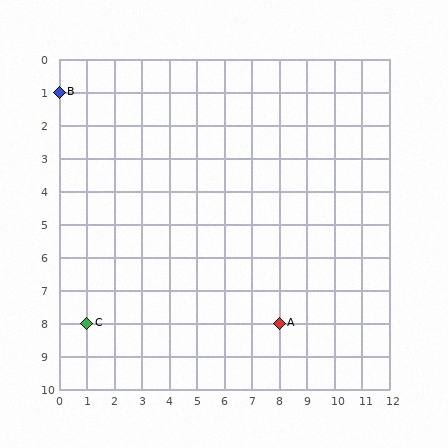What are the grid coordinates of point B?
Point B is at grid coordinates (0, 1).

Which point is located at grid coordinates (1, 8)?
Point C is at (1, 8).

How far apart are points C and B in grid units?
Points C and B are 1 column and 7 rows apart (about 7.1 grid units diagonally).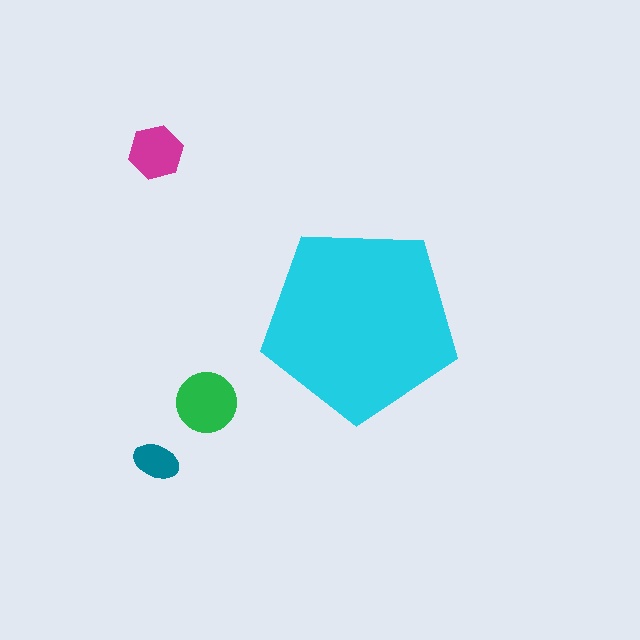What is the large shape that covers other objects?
A cyan pentagon.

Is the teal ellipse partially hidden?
No, the teal ellipse is fully visible.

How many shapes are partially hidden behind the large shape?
0 shapes are partially hidden.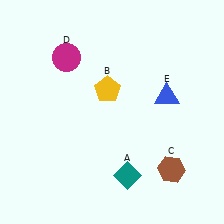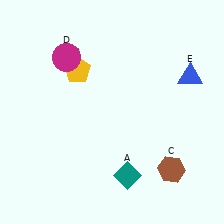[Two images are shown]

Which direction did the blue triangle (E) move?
The blue triangle (E) moved right.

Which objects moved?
The objects that moved are: the yellow pentagon (B), the blue triangle (E).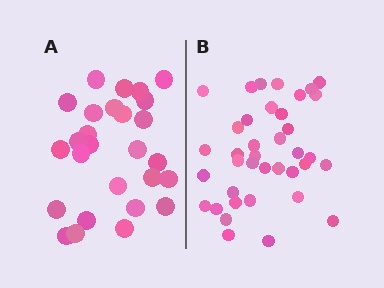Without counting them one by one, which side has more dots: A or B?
Region B (the right region) has more dots.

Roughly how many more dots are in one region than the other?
Region B has roughly 12 or so more dots than region A.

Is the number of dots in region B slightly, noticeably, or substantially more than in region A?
Region B has noticeably more, but not dramatically so. The ratio is roughly 1.4 to 1.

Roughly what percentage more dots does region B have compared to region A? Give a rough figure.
About 40% more.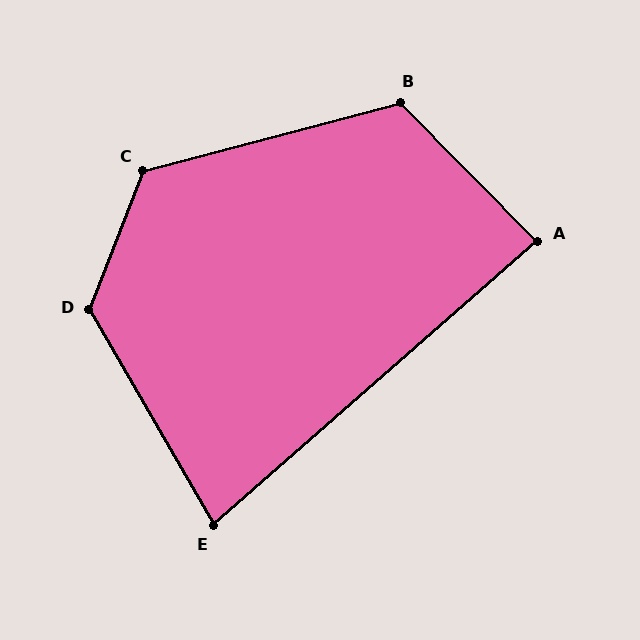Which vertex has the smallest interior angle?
E, at approximately 79 degrees.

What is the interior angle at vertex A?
Approximately 87 degrees (approximately right).